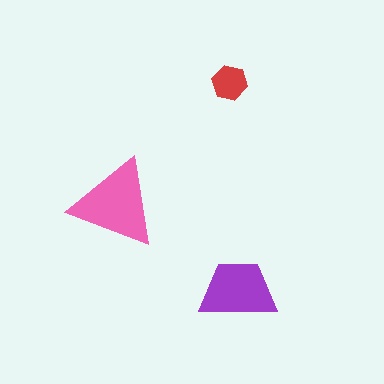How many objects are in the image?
There are 3 objects in the image.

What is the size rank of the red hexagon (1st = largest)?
3rd.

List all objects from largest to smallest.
The pink triangle, the purple trapezoid, the red hexagon.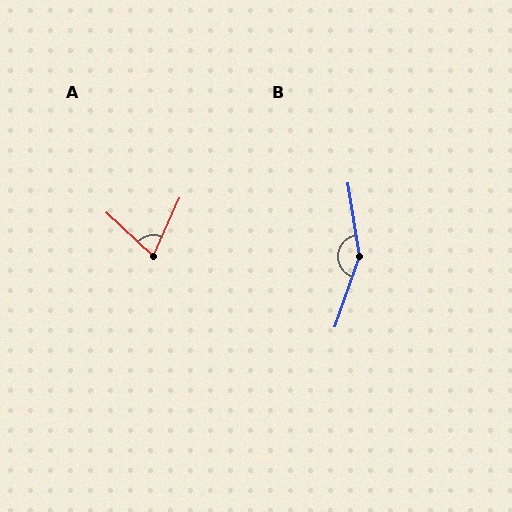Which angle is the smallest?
A, at approximately 72 degrees.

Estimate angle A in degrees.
Approximately 72 degrees.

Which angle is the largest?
B, at approximately 152 degrees.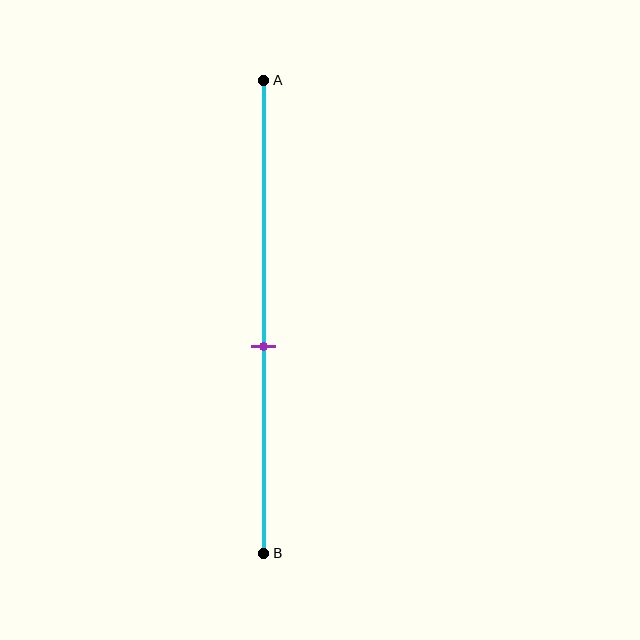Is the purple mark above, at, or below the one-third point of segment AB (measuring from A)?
The purple mark is below the one-third point of segment AB.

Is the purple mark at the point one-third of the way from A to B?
No, the mark is at about 55% from A, not at the 33% one-third point.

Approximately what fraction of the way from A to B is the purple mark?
The purple mark is approximately 55% of the way from A to B.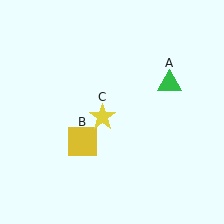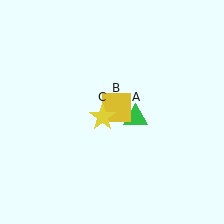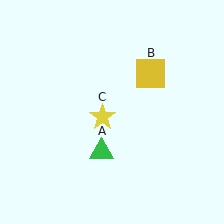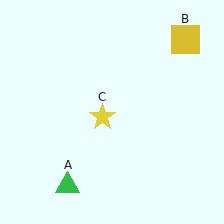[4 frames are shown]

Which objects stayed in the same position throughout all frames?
Yellow star (object C) remained stationary.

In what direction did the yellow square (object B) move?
The yellow square (object B) moved up and to the right.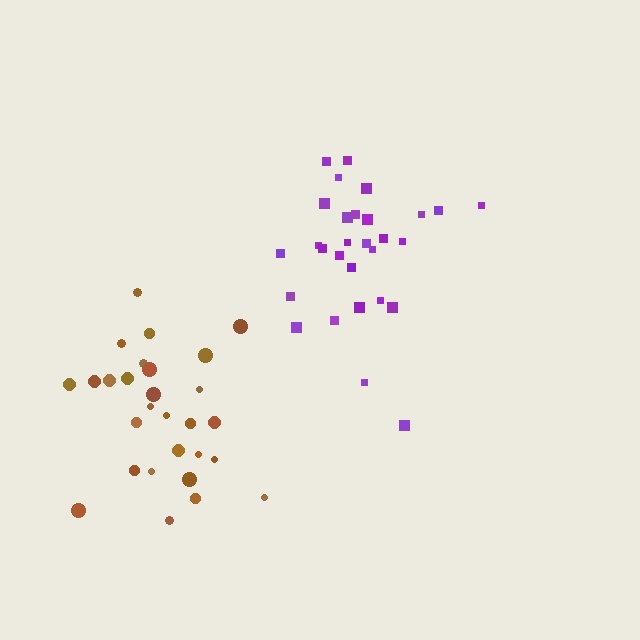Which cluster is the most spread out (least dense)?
Purple.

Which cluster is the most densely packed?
Brown.